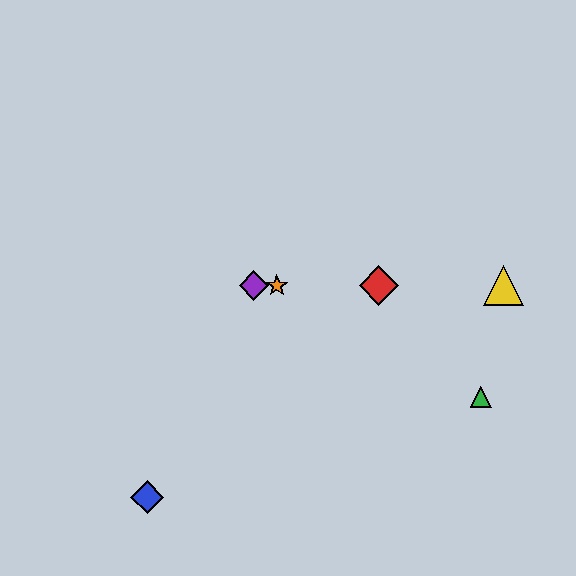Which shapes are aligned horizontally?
The red diamond, the yellow triangle, the purple diamond, the orange star are aligned horizontally.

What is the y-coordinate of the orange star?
The orange star is at y≈286.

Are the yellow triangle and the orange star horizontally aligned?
Yes, both are at y≈286.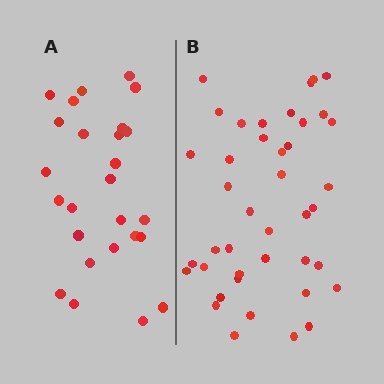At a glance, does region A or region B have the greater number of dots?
Region B (the right region) has more dots.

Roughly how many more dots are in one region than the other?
Region B has approximately 15 more dots than region A.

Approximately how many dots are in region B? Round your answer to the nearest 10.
About 40 dots. (The exact count is 41, which rounds to 40.)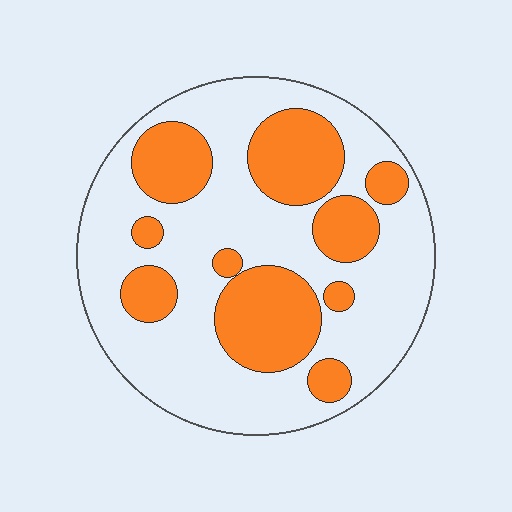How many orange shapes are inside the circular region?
10.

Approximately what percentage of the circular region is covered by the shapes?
Approximately 35%.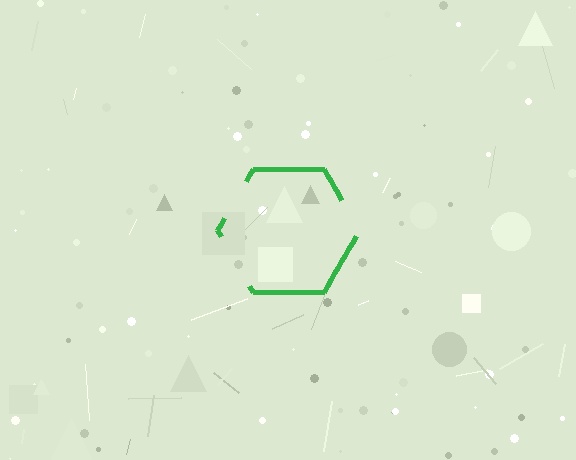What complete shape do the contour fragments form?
The contour fragments form a hexagon.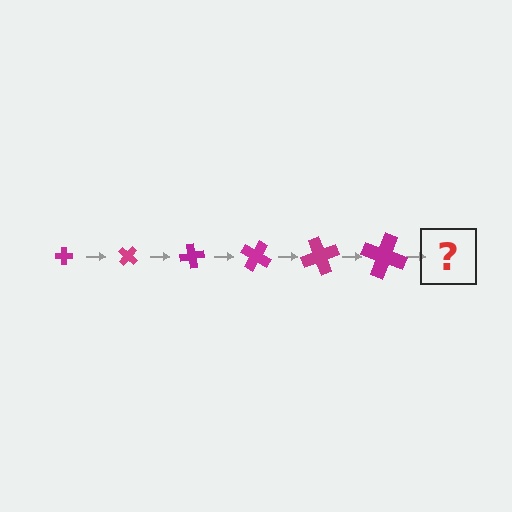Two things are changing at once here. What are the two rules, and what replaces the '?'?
The two rules are that the cross grows larger each step and it rotates 40 degrees each step. The '?' should be a cross, larger than the previous one and rotated 240 degrees from the start.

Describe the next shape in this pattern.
It should be a cross, larger than the previous one and rotated 240 degrees from the start.